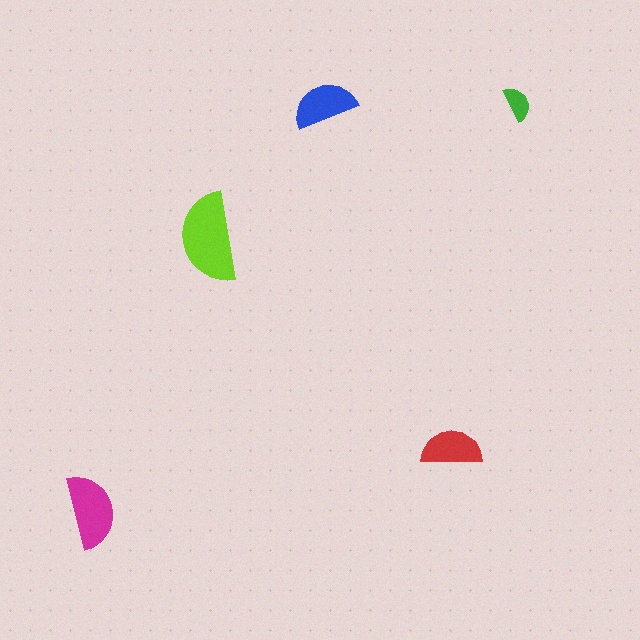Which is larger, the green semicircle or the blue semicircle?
The blue one.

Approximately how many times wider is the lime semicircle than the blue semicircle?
About 1.5 times wider.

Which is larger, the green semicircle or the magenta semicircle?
The magenta one.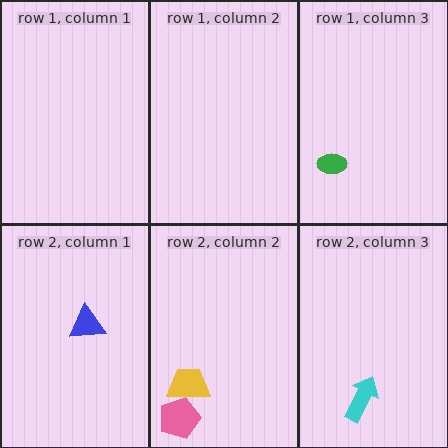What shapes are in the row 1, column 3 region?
The green ellipse.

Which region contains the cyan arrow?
The row 2, column 3 region.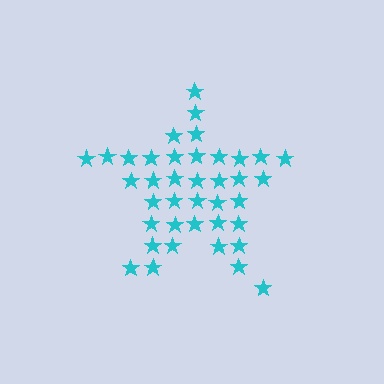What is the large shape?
The large shape is a star.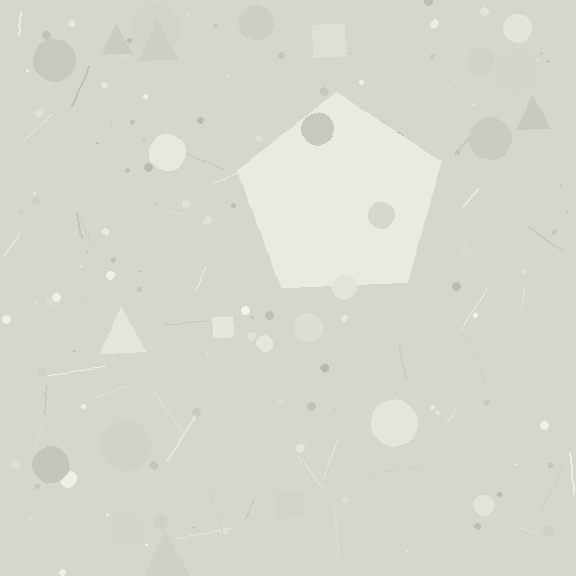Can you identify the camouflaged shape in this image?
The camouflaged shape is a pentagon.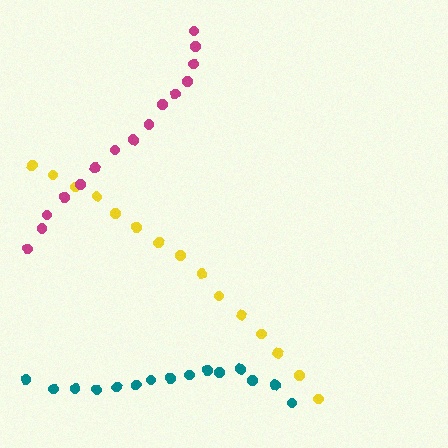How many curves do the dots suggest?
There are 3 distinct paths.